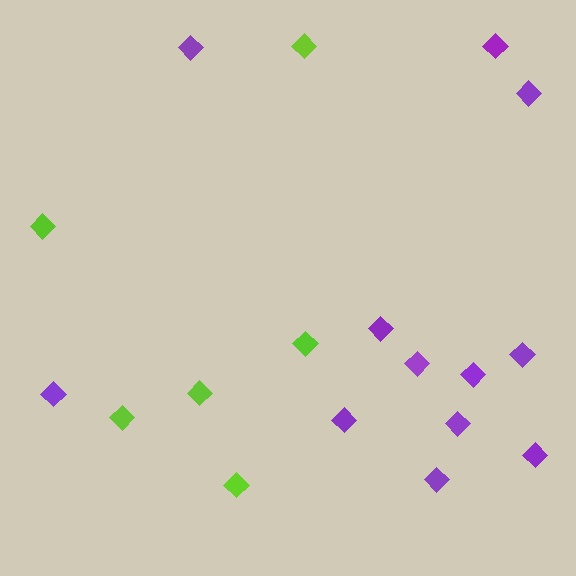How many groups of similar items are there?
There are 2 groups: one group of purple diamonds (12) and one group of lime diamonds (6).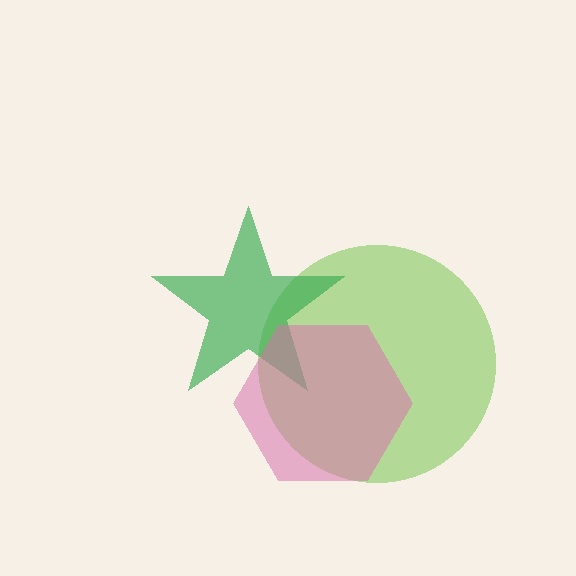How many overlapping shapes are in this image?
There are 3 overlapping shapes in the image.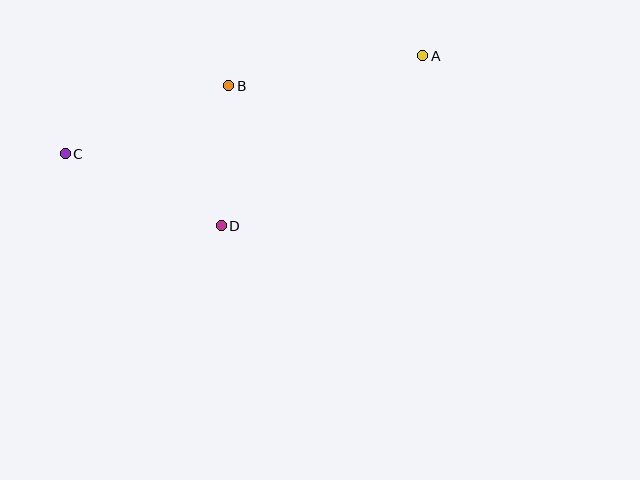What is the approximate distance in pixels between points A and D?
The distance between A and D is approximately 264 pixels.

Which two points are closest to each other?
Points B and D are closest to each other.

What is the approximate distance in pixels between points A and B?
The distance between A and B is approximately 196 pixels.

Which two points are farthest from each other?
Points A and C are farthest from each other.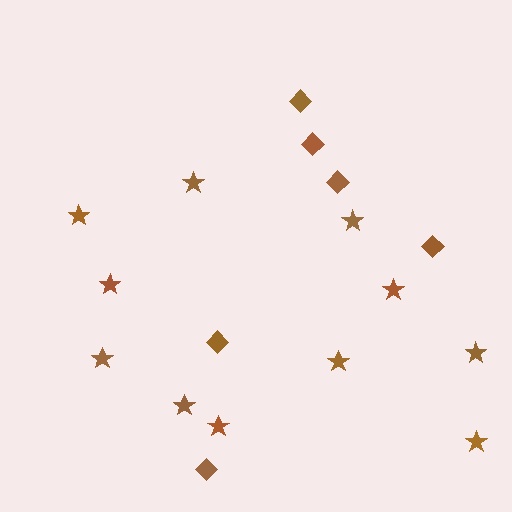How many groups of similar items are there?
There are 2 groups: one group of diamonds (6) and one group of stars (11).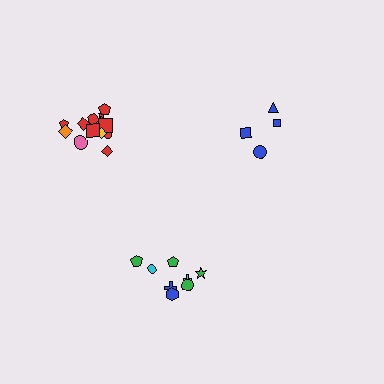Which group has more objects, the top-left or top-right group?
The top-left group.